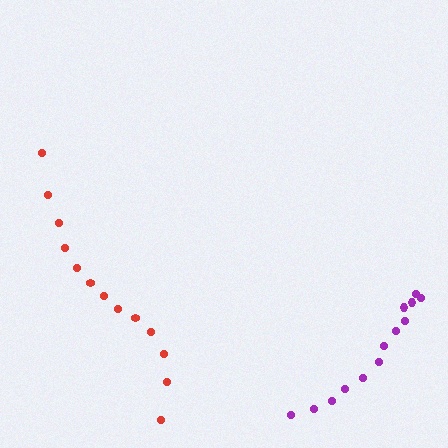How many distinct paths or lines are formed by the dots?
There are 2 distinct paths.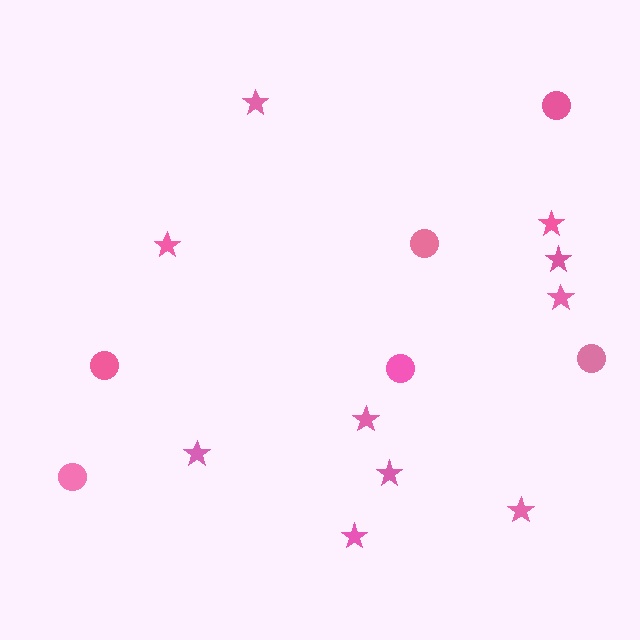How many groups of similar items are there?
There are 2 groups: one group of stars (10) and one group of circles (6).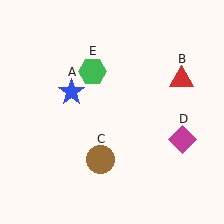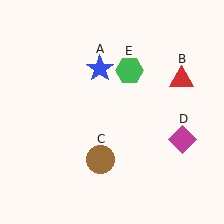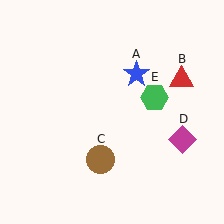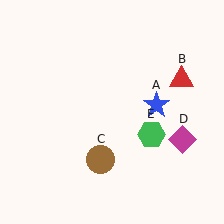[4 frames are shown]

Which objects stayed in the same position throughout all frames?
Red triangle (object B) and brown circle (object C) and magenta diamond (object D) remained stationary.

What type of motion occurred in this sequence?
The blue star (object A), green hexagon (object E) rotated clockwise around the center of the scene.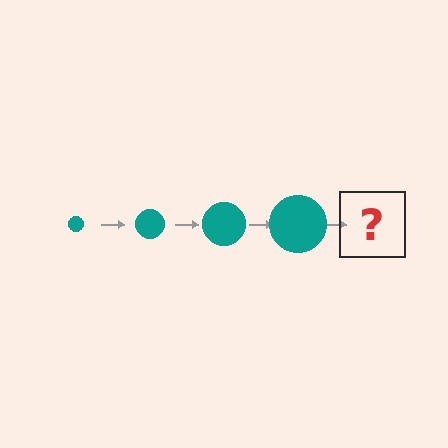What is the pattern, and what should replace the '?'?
The pattern is that the circle gets progressively larger each step. The '?' should be a teal circle, larger than the previous one.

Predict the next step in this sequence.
The next step is a teal circle, larger than the previous one.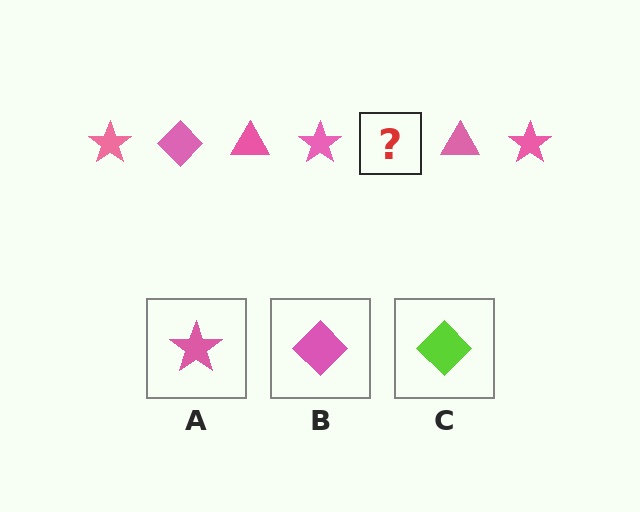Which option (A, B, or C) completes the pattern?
B.